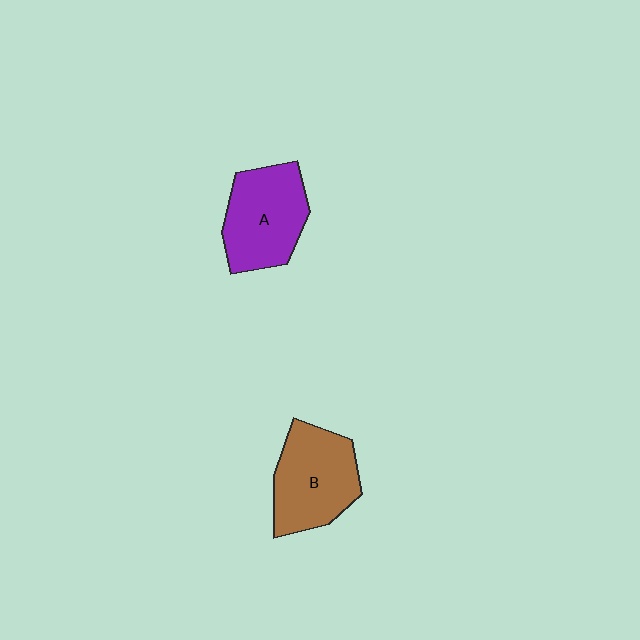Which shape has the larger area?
Shape B (brown).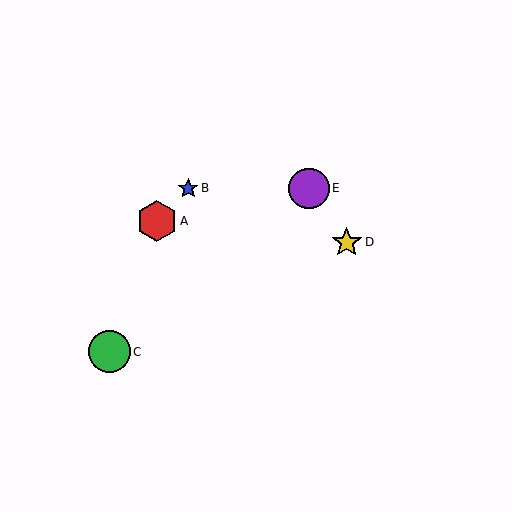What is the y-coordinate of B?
Object B is at y≈188.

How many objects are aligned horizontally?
2 objects (B, E) are aligned horizontally.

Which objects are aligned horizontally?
Objects B, E are aligned horizontally.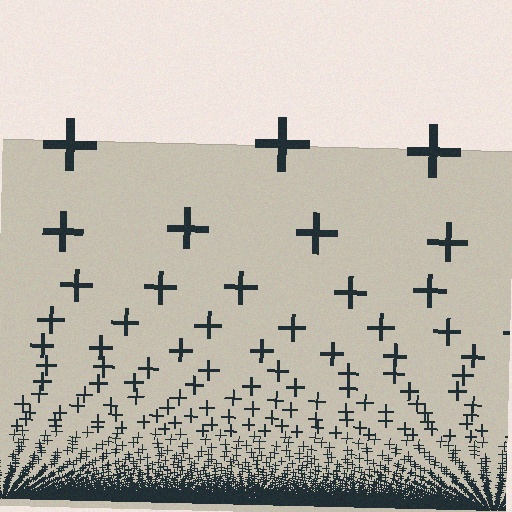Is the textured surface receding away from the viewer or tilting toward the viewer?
The surface appears to tilt toward the viewer. Texture elements get larger and sparser toward the top.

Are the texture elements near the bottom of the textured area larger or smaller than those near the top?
Smaller. The gradient is inverted — elements near the bottom are smaller and denser.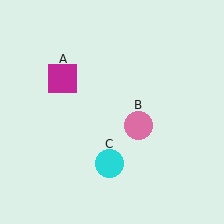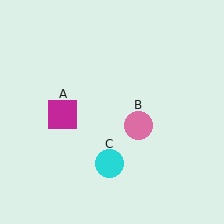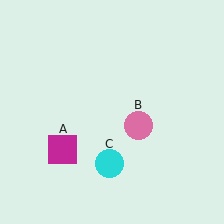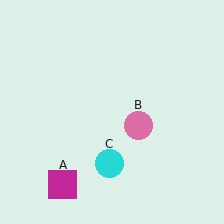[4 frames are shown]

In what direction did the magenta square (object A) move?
The magenta square (object A) moved down.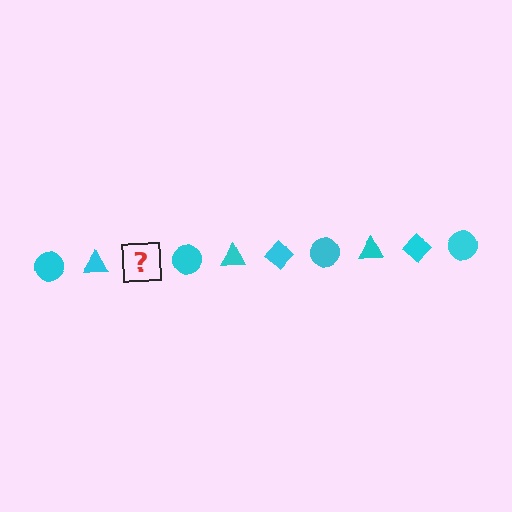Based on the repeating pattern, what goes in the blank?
The blank should be a cyan diamond.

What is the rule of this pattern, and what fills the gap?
The rule is that the pattern cycles through circle, triangle, diamond shapes in cyan. The gap should be filled with a cyan diamond.